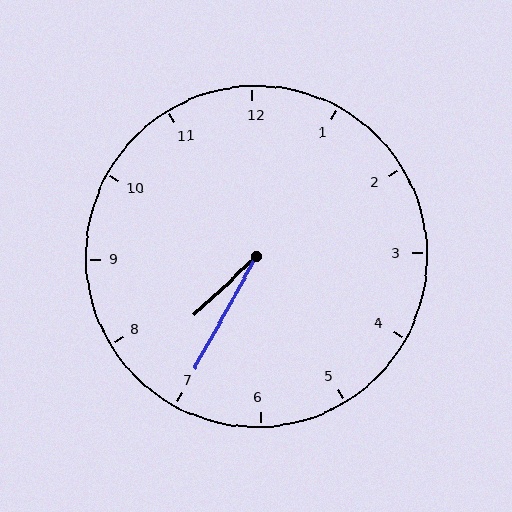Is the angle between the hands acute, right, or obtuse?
It is acute.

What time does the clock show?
7:35.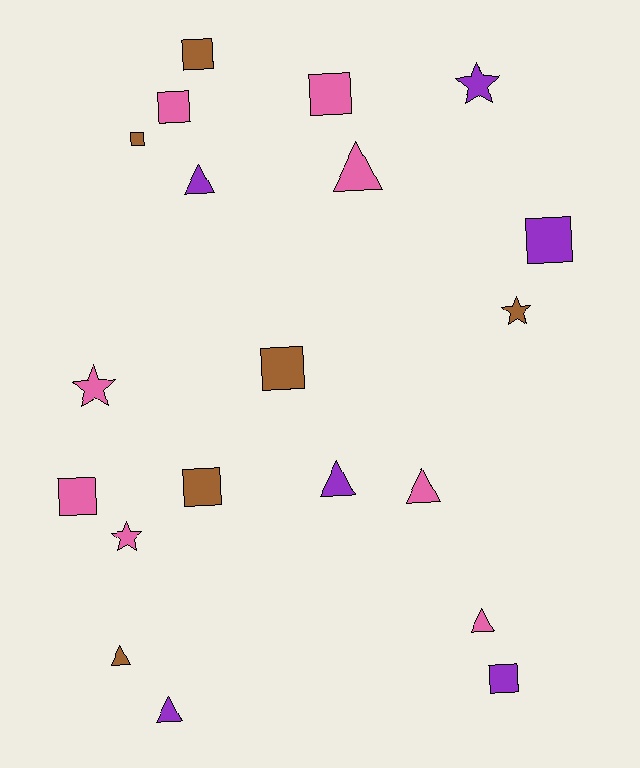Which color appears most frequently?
Pink, with 8 objects.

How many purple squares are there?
There are 2 purple squares.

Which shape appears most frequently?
Square, with 9 objects.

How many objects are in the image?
There are 20 objects.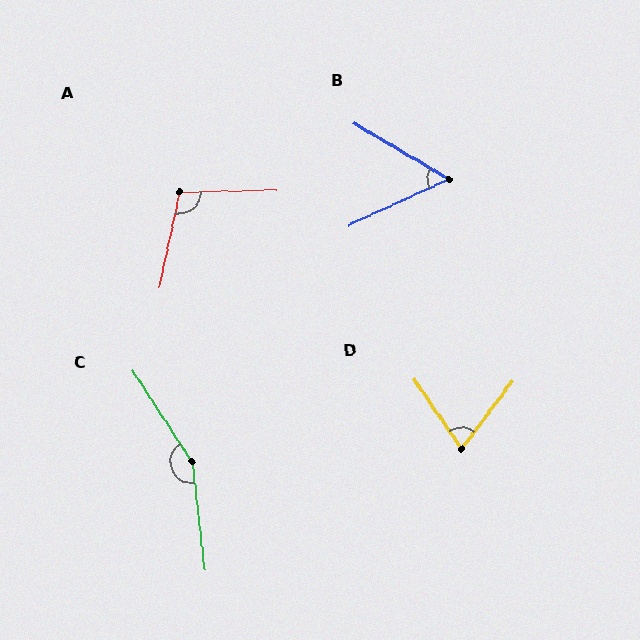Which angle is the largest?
C, at approximately 154 degrees.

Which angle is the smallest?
B, at approximately 55 degrees.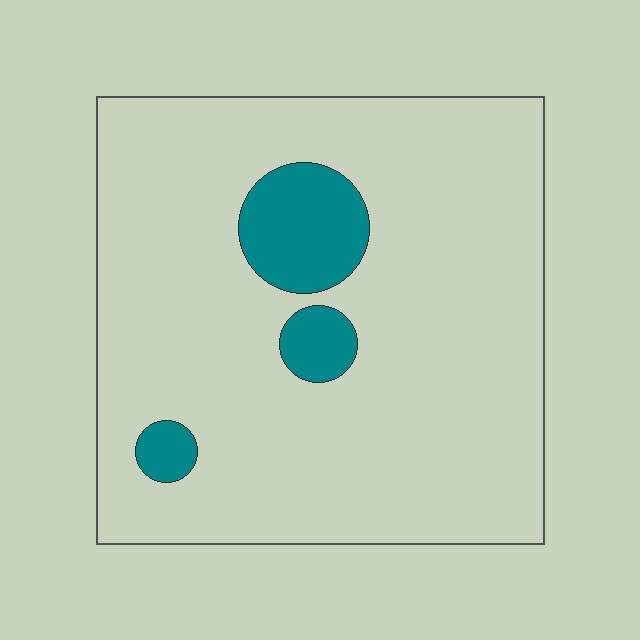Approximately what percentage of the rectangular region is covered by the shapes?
Approximately 10%.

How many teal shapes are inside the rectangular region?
3.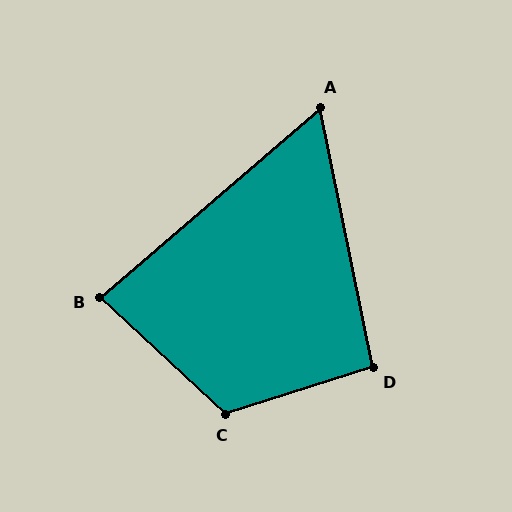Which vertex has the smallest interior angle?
A, at approximately 61 degrees.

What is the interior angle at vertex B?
Approximately 84 degrees (acute).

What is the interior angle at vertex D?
Approximately 96 degrees (obtuse).